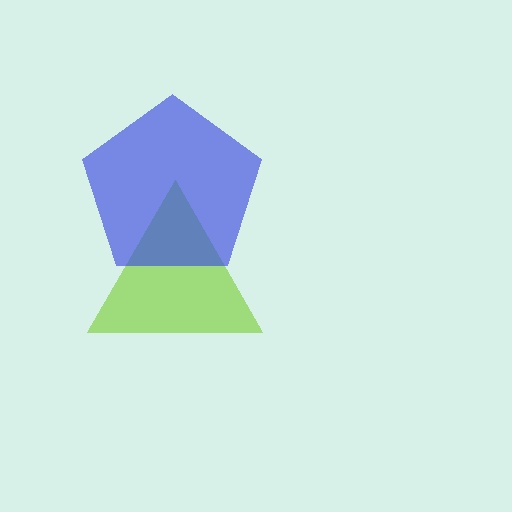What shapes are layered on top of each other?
The layered shapes are: a lime triangle, a blue pentagon.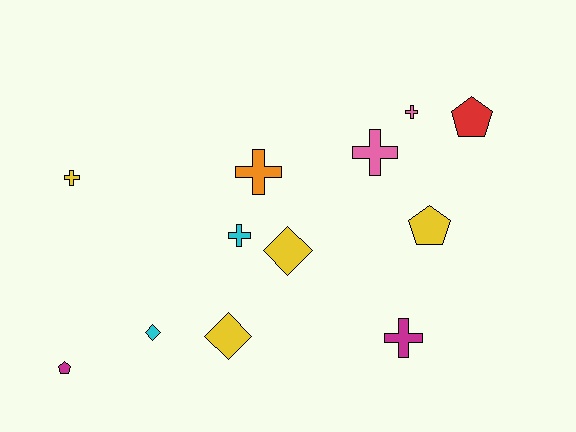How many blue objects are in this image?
There are no blue objects.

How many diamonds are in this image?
There are 3 diamonds.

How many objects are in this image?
There are 12 objects.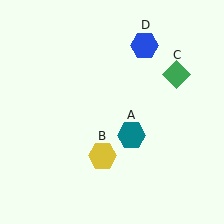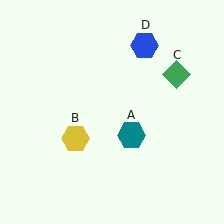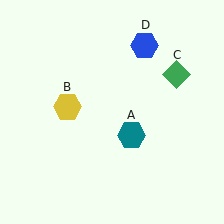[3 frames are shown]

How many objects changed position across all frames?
1 object changed position: yellow hexagon (object B).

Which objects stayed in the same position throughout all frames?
Teal hexagon (object A) and green diamond (object C) and blue hexagon (object D) remained stationary.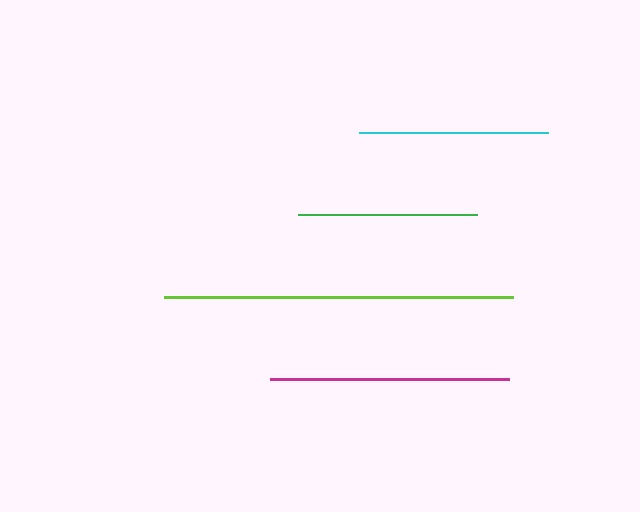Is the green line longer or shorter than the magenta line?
The magenta line is longer than the green line.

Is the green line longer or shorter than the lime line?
The lime line is longer than the green line.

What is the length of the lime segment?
The lime segment is approximately 349 pixels long.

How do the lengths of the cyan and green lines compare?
The cyan and green lines are approximately the same length.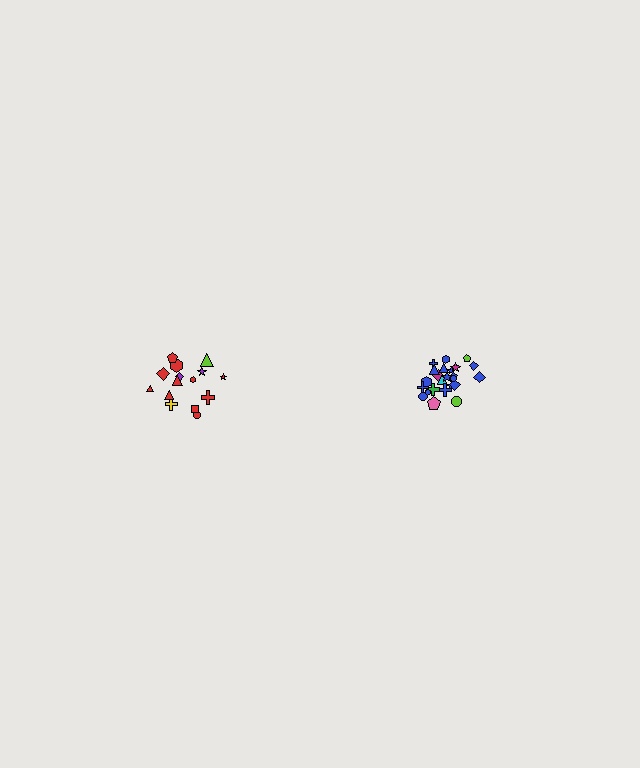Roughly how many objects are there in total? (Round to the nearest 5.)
Roughly 40 objects in total.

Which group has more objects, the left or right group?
The right group.